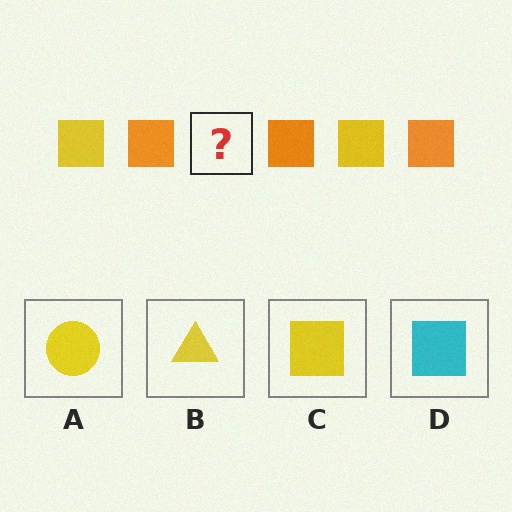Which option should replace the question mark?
Option C.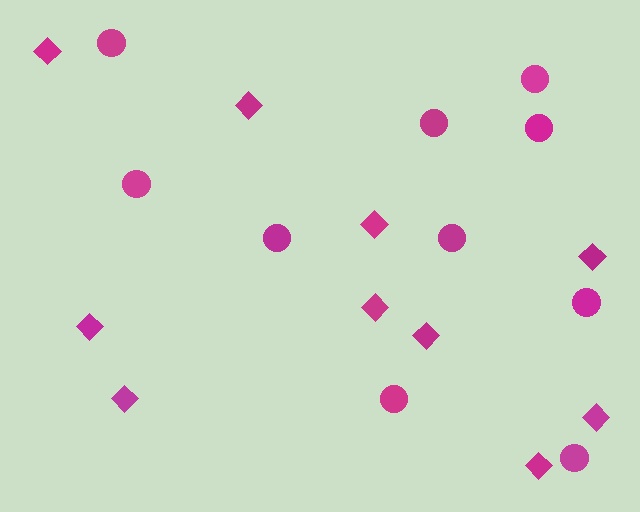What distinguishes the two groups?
There are 2 groups: one group of diamonds (10) and one group of circles (10).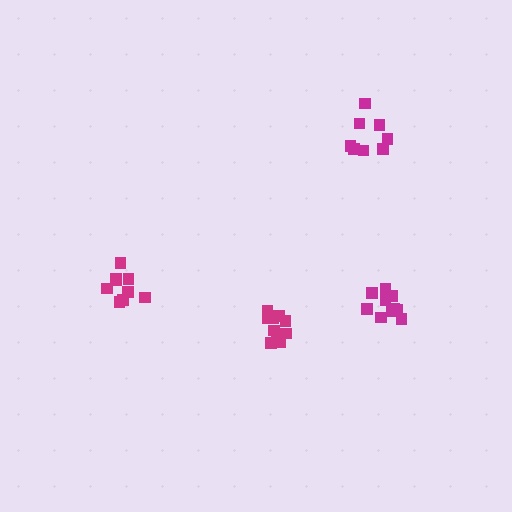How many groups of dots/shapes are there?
There are 4 groups.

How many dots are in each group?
Group 1: 10 dots, Group 2: 9 dots, Group 3: 10 dots, Group 4: 8 dots (37 total).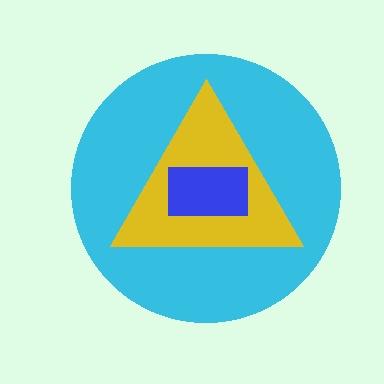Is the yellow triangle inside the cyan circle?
Yes.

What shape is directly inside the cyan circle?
The yellow triangle.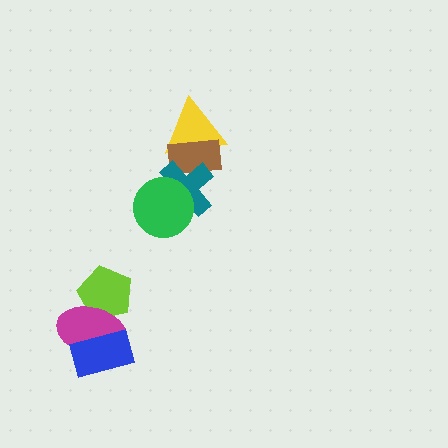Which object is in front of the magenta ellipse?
The blue rectangle is in front of the magenta ellipse.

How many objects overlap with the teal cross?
3 objects overlap with the teal cross.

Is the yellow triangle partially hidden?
Yes, it is partially covered by another shape.